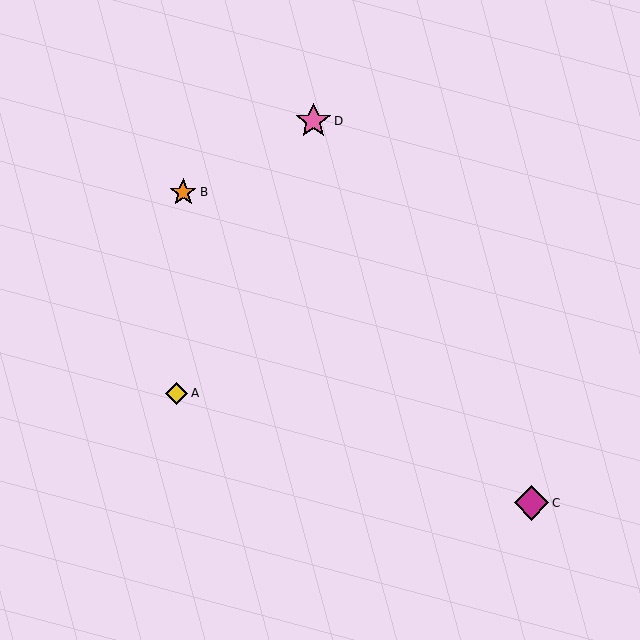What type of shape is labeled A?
Shape A is a yellow diamond.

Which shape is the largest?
The pink star (labeled D) is the largest.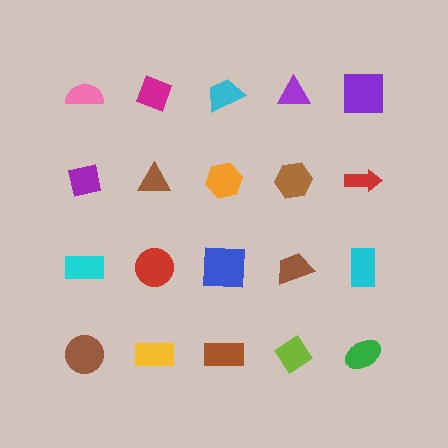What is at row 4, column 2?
A yellow rectangle.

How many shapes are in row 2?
5 shapes.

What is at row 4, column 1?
A brown circle.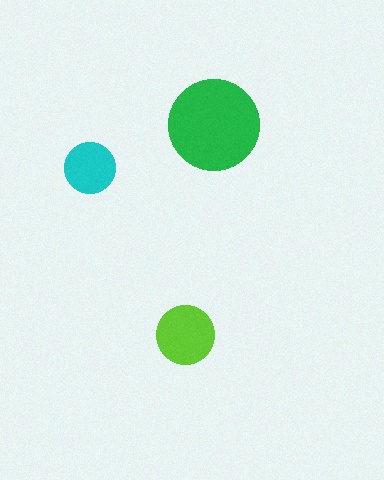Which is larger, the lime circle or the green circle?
The green one.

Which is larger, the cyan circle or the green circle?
The green one.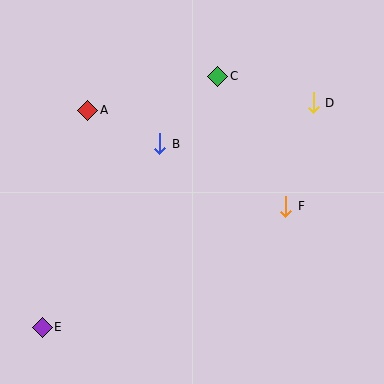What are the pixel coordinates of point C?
Point C is at (217, 76).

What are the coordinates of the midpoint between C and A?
The midpoint between C and A is at (153, 93).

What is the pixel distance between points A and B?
The distance between A and B is 79 pixels.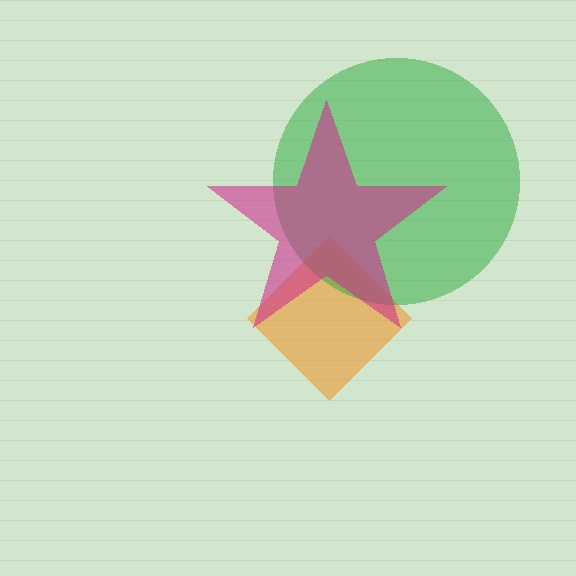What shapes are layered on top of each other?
The layered shapes are: an orange diamond, a green circle, a magenta star.